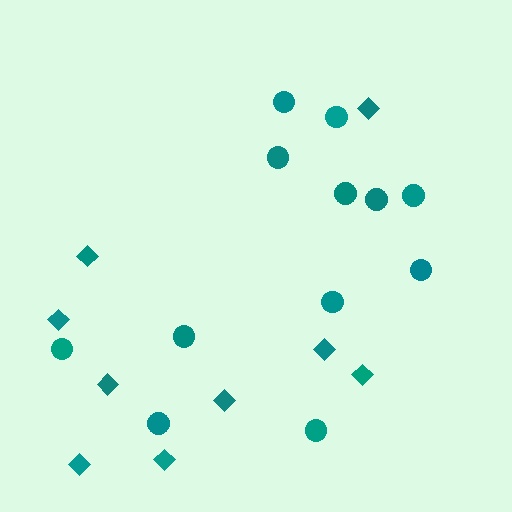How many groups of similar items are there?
There are 2 groups: one group of diamonds (9) and one group of circles (12).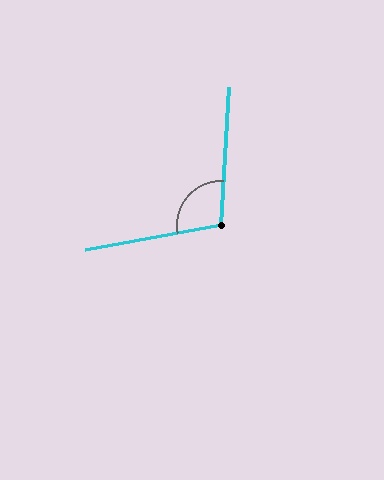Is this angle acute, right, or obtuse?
It is obtuse.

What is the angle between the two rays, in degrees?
Approximately 104 degrees.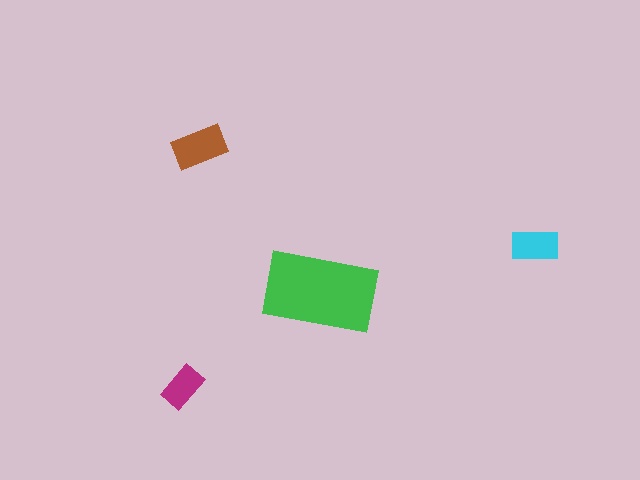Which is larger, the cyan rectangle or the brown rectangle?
The brown one.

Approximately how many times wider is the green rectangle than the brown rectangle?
About 2 times wider.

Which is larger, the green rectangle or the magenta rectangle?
The green one.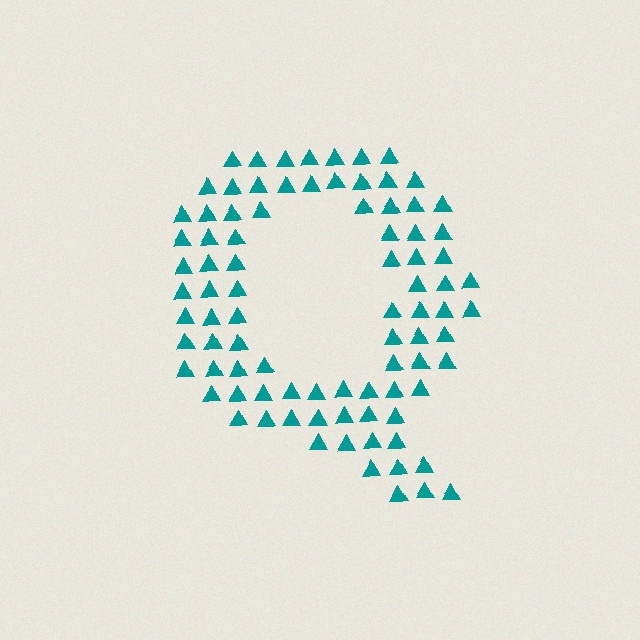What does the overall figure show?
The overall figure shows the letter Q.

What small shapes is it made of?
It is made of small triangles.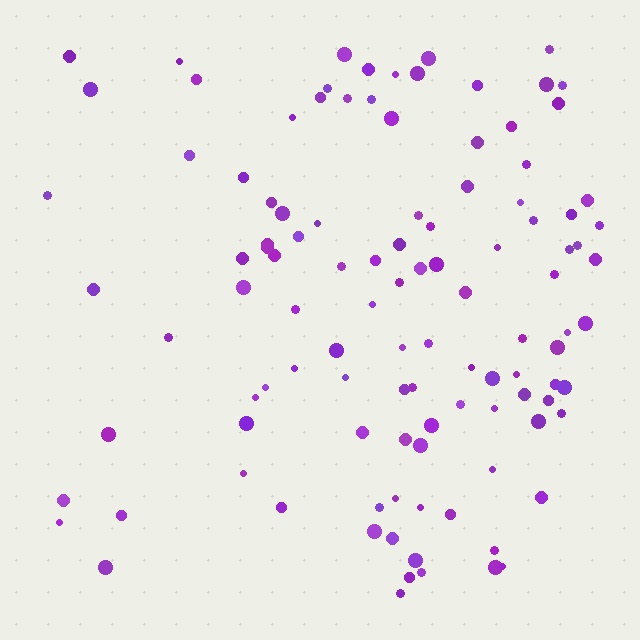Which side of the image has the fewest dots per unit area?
The left.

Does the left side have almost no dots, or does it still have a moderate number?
Still a moderate number, just noticeably fewer than the right.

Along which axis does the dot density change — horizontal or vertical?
Horizontal.